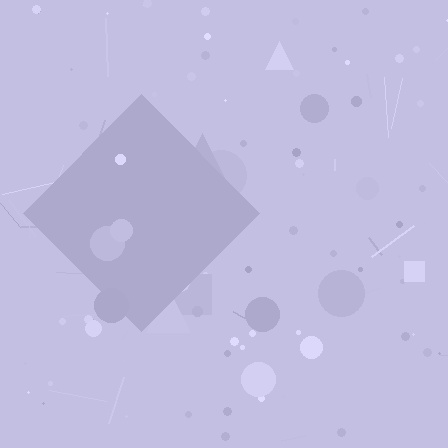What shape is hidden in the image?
A diamond is hidden in the image.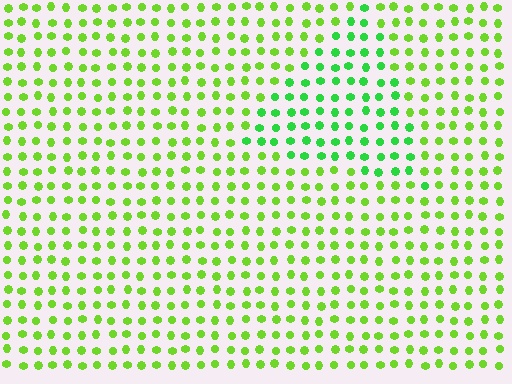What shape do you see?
I see a triangle.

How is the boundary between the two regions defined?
The boundary is defined purely by a slight shift in hue (about 31 degrees). Spacing, size, and orientation are identical on both sides.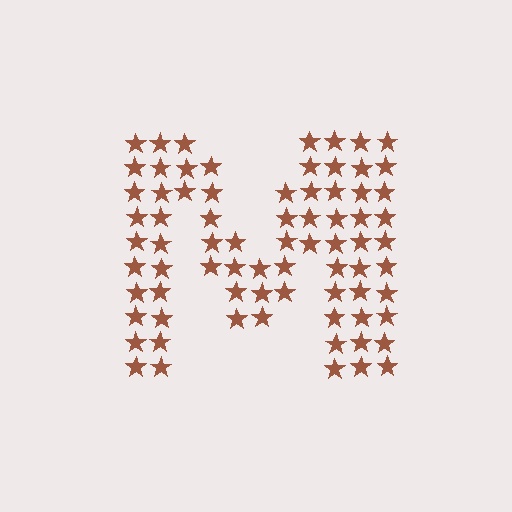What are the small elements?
The small elements are stars.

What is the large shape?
The large shape is the letter M.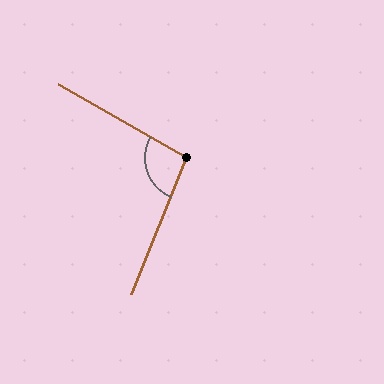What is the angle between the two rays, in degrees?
Approximately 98 degrees.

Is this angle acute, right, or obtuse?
It is obtuse.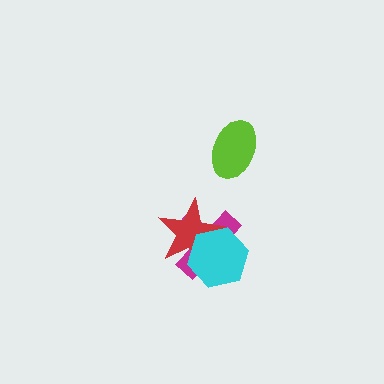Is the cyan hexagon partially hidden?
No, no other shape covers it.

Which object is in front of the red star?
The cyan hexagon is in front of the red star.